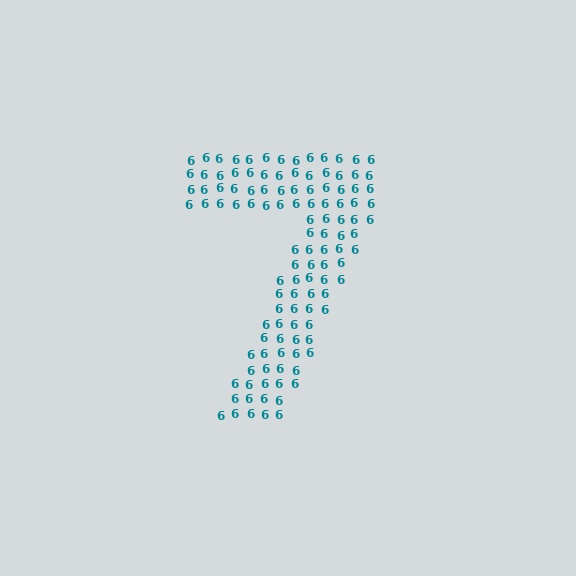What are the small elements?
The small elements are digit 6's.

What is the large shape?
The large shape is the digit 7.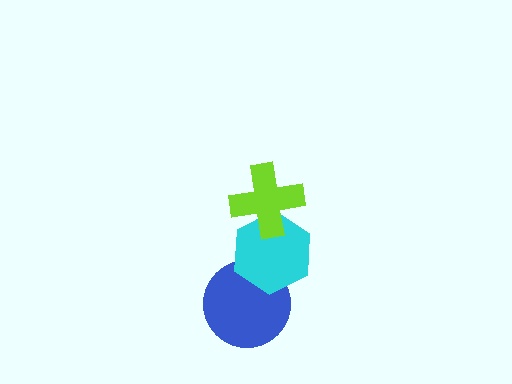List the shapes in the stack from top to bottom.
From top to bottom: the lime cross, the cyan hexagon, the blue circle.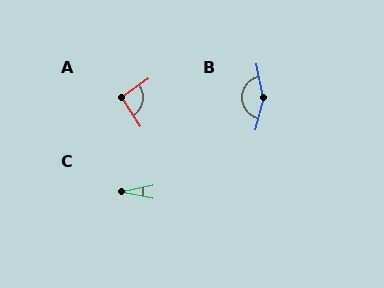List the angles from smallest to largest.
C (24°), A (93°), B (154°).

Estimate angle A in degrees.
Approximately 93 degrees.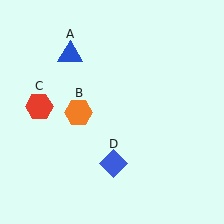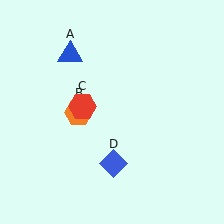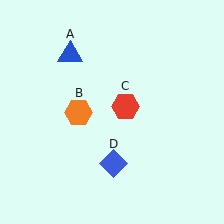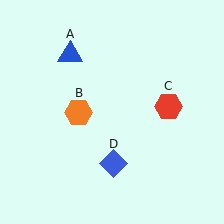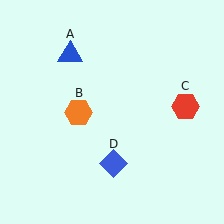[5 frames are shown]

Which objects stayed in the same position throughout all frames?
Blue triangle (object A) and orange hexagon (object B) and blue diamond (object D) remained stationary.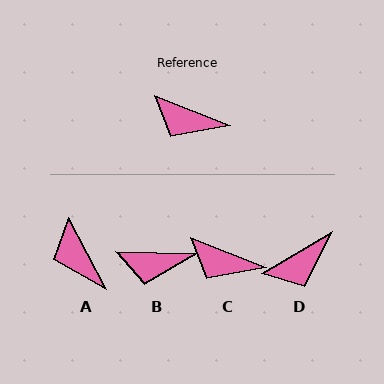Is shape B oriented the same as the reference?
No, it is off by about 20 degrees.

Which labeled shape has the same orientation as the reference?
C.